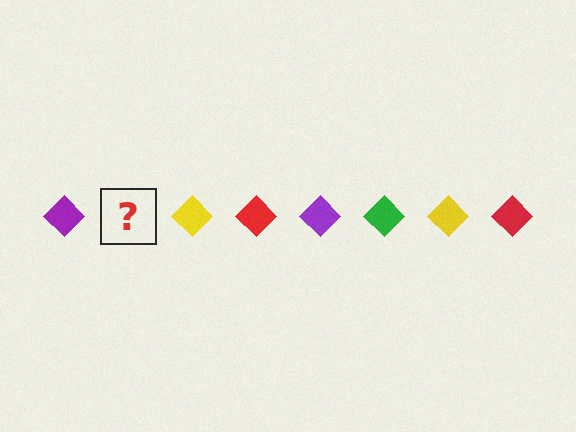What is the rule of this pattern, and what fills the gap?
The rule is that the pattern cycles through purple, green, yellow, red diamonds. The gap should be filled with a green diamond.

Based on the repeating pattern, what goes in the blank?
The blank should be a green diamond.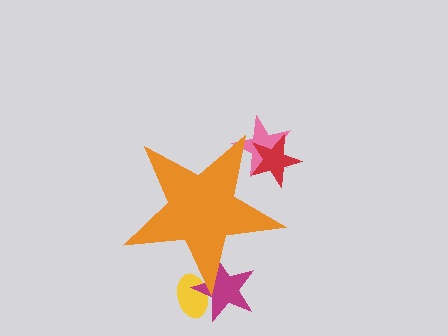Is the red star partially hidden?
Yes, the red star is partially hidden behind the orange star.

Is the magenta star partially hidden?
Yes, the magenta star is partially hidden behind the orange star.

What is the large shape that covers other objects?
An orange star.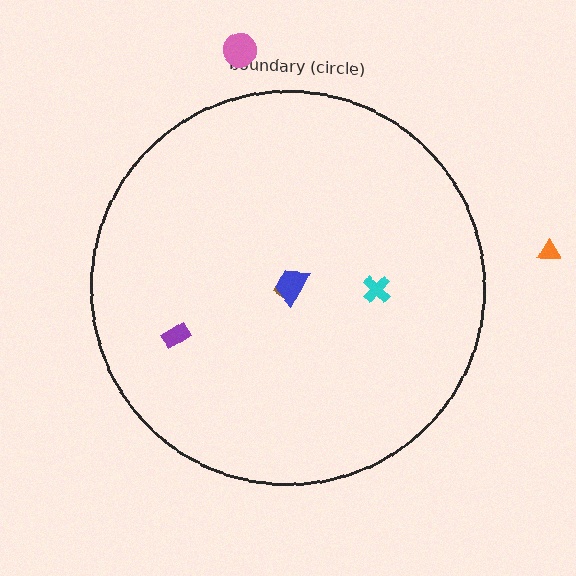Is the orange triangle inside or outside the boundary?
Outside.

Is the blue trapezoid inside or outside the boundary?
Inside.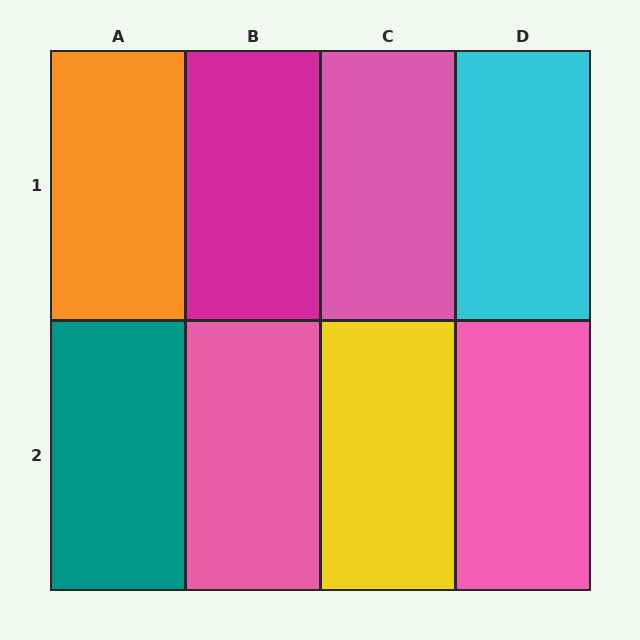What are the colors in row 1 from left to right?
Orange, magenta, pink, cyan.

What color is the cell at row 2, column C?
Yellow.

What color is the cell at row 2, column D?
Pink.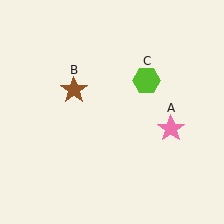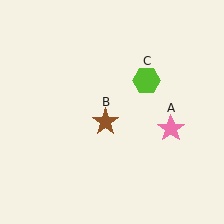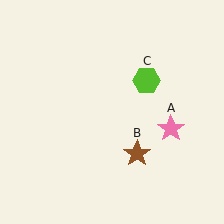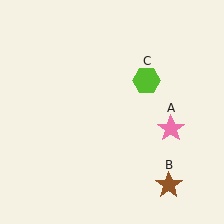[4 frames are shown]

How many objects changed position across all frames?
1 object changed position: brown star (object B).